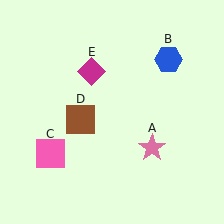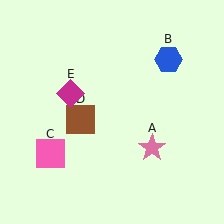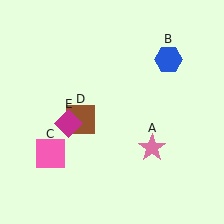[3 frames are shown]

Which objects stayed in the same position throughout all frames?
Pink star (object A) and blue hexagon (object B) and pink square (object C) and brown square (object D) remained stationary.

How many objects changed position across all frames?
1 object changed position: magenta diamond (object E).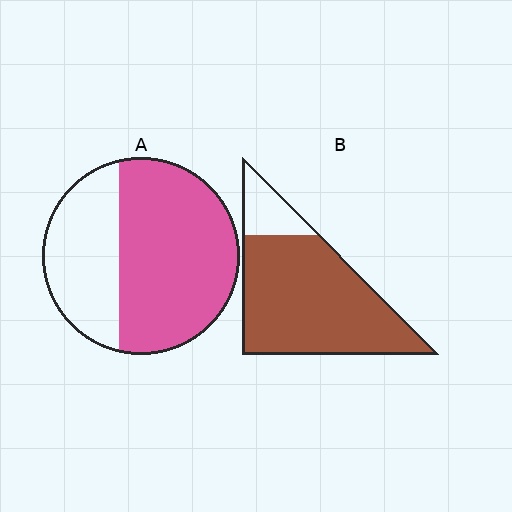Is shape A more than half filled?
Yes.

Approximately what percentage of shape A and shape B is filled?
A is approximately 65% and B is approximately 85%.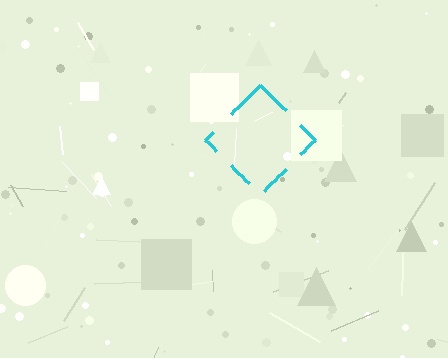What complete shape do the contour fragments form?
The contour fragments form a diamond.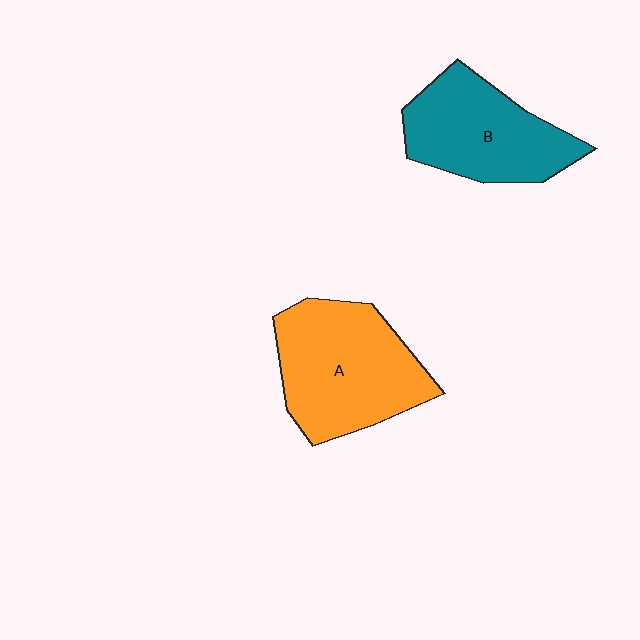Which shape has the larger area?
Shape A (orange).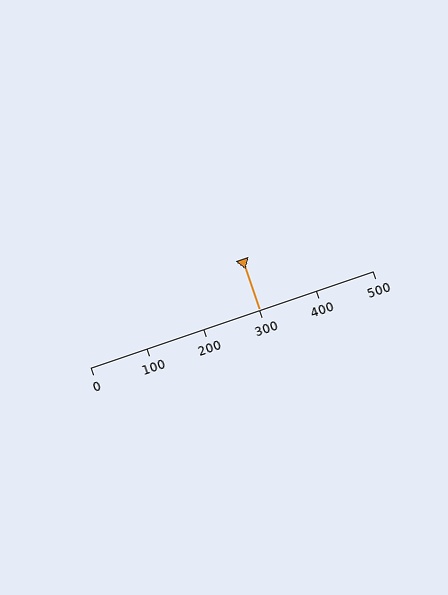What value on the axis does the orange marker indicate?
The marker indicates approximately 300.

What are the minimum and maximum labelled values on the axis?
The axis runs from 0 to 500.